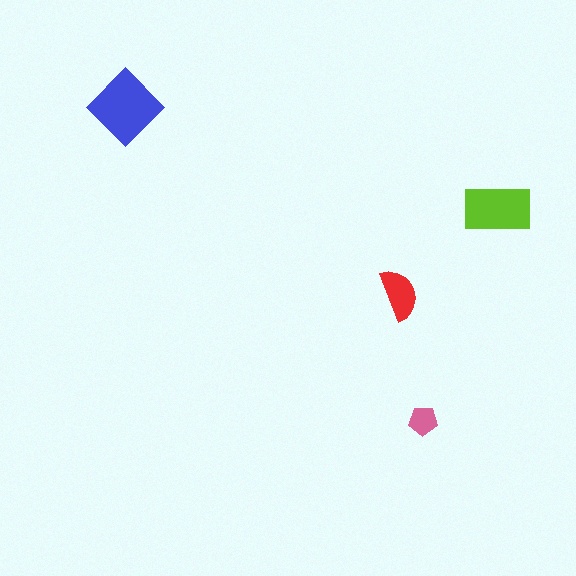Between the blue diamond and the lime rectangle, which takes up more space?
The blue diamond.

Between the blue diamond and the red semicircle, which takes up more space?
The blue diamond.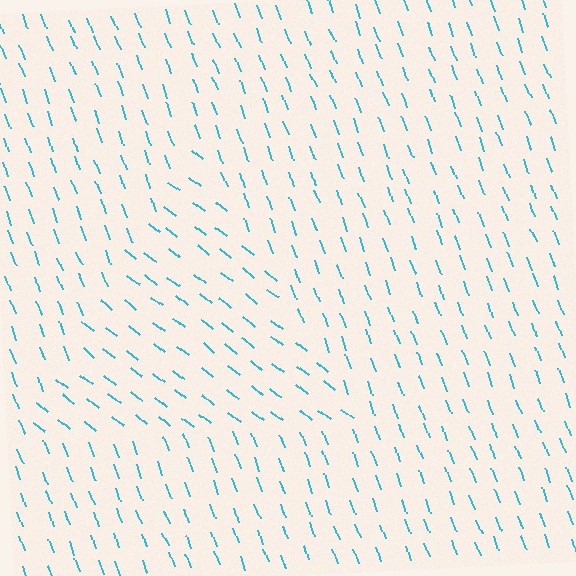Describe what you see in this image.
The image is filled with small cyan line segments. A triangle region in the image has lines oriented differently from the surrounding lines, creating a visible texture boundary.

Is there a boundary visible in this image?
Yes, there is a texture boundary formed by a change in line orientation.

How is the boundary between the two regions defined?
The boundary is defined purely by a change in line orientation (approximately 32 degrees difference). All lines are the same color and thickness.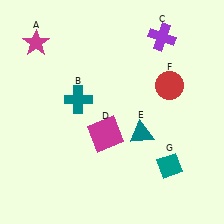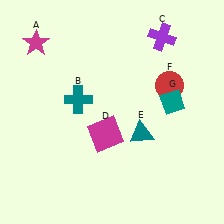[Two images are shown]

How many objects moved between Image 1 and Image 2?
1 object moved between the two images.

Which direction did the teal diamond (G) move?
The teal diamond (G) moved up.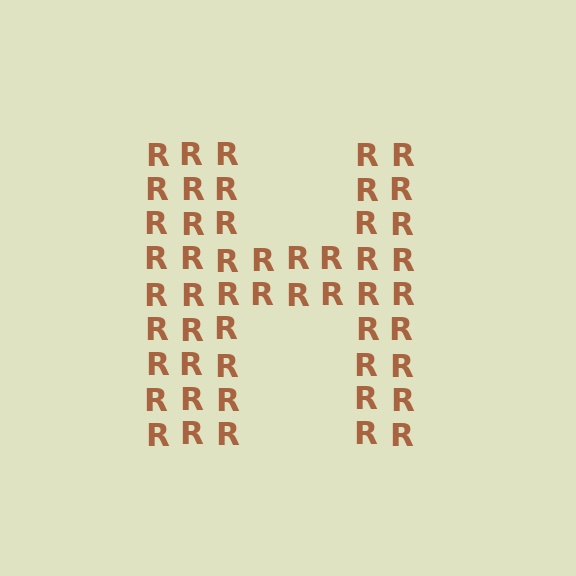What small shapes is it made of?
It is made of small letter R's.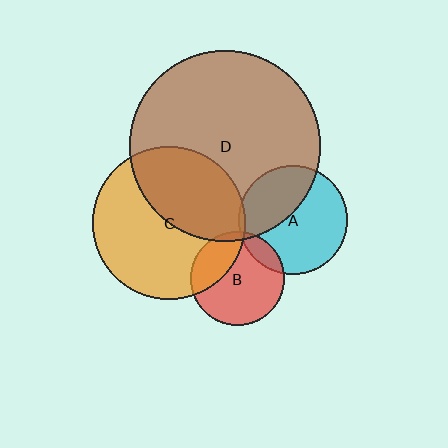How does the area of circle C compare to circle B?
Approximately 2.6 times.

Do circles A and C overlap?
Yes.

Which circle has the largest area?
Circle D (brown).